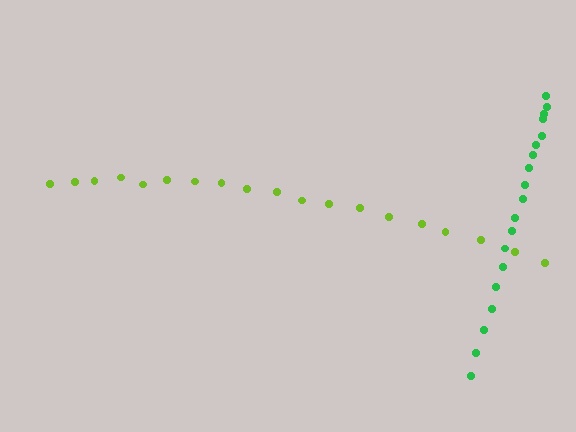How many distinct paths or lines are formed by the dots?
There are 2 distinct paths.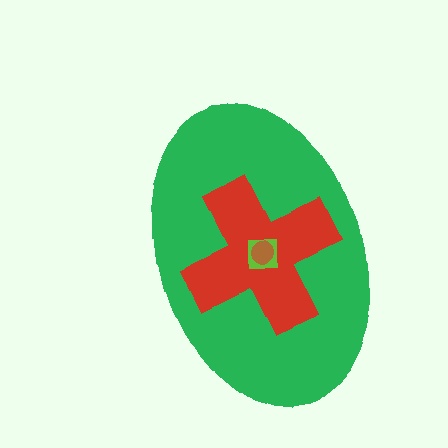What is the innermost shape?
The brown circle.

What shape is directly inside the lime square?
The brown circle.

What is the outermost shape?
The green ellipse.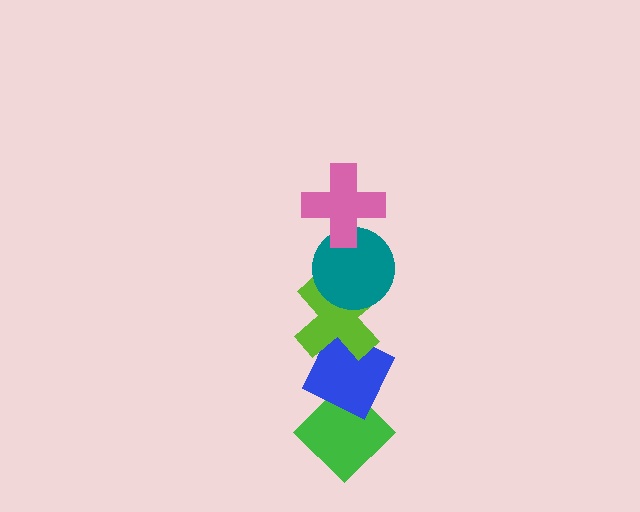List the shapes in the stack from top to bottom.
From top to bottom: the pink cross, the teal circle, the lime cross, the blue diamond, the green diamond.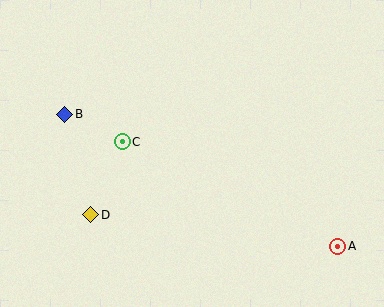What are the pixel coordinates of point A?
Point A is at (338, 246).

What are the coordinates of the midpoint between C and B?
The midpoint between C and B is at (93, 128).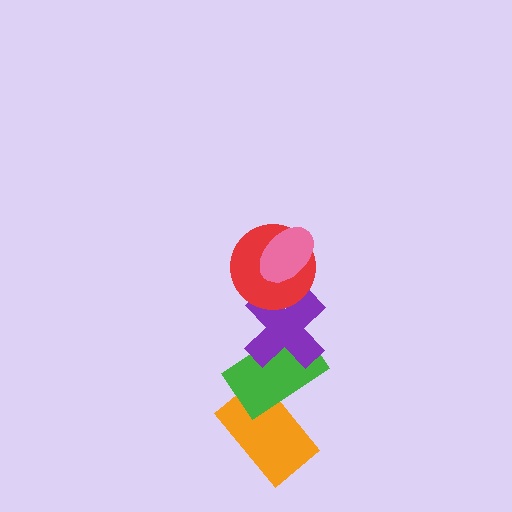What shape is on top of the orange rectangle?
The green rectangle is on top of the orange rectangle.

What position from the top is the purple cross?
The purple cross is 3rd from the top.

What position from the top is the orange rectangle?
The orange rectangle is 5th from the top.